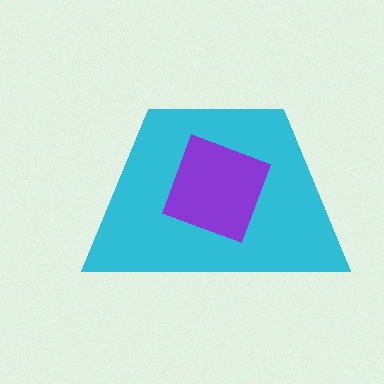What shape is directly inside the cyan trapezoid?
The purple square.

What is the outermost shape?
The cyan trapezoid.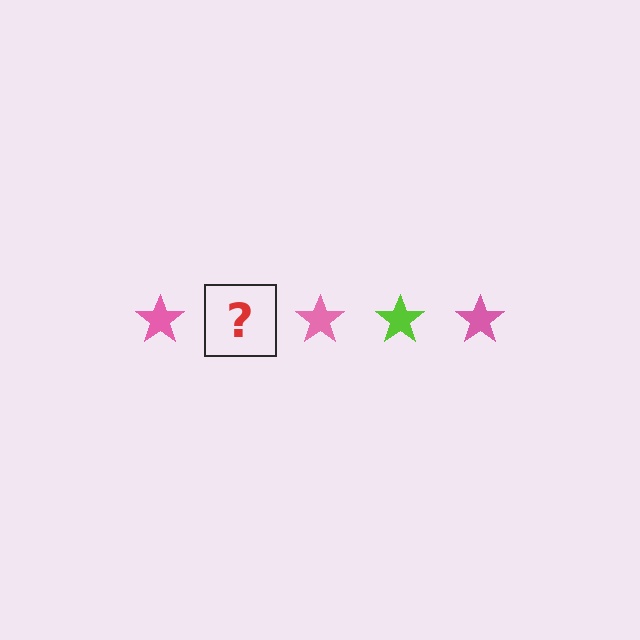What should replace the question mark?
The question mark should be replaced with a lime star.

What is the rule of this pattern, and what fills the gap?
The rule is that the pattern cycles through pink, lime stars. The gap should be filled with a lime star.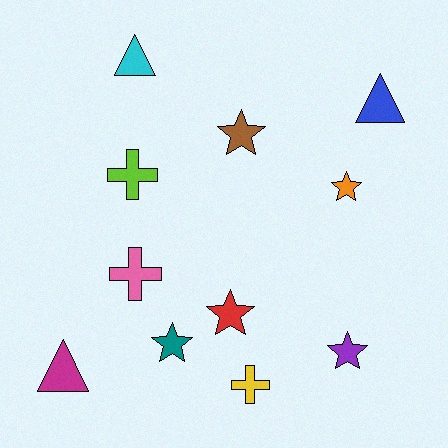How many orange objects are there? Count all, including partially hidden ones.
There is 1 orange object.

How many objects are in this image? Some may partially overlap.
There are 11 objects.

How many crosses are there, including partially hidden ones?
There are 3 crosses.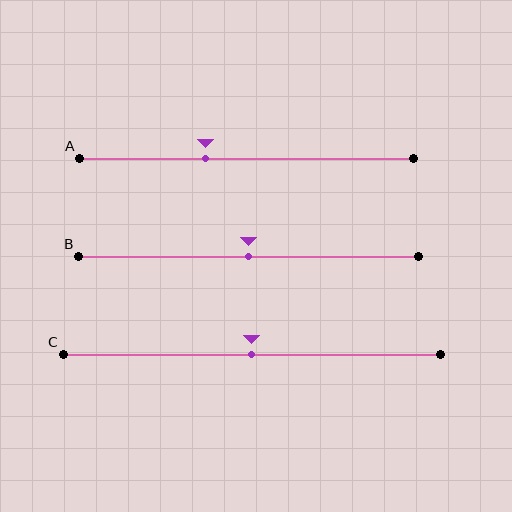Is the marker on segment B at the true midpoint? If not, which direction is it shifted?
Yes, the marker on segment B is at the true midpoint.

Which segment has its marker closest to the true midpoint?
Segment B has its marker closest to the true midpoint.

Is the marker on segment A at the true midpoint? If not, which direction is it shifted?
No, the marker on segment A is shifted to the left by about 12% of the segment length.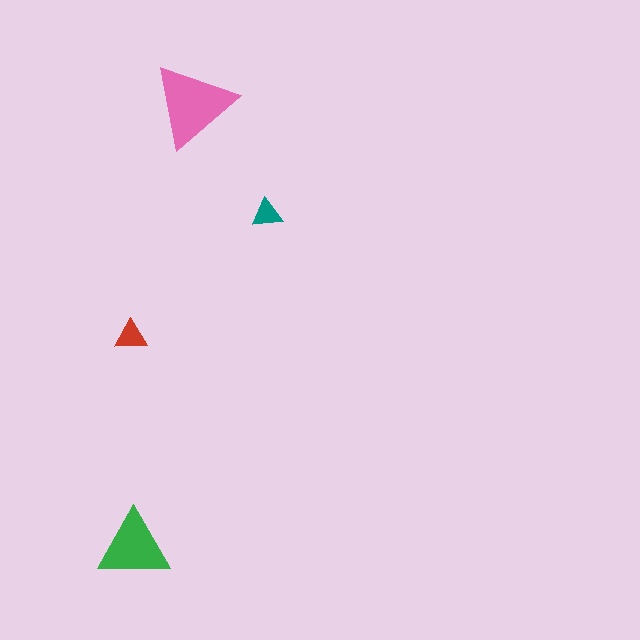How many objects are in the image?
There are 4 objects in the image.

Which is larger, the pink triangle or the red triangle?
The pink one.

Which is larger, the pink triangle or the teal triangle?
The pink one.